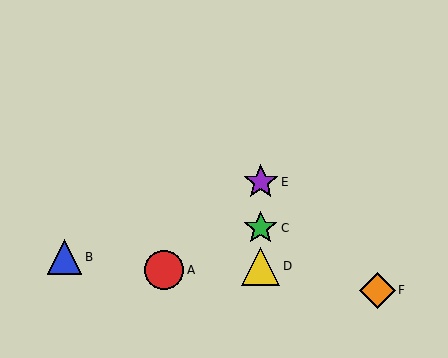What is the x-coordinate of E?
Object E is at x≈261.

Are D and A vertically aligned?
No, D is at x≈261 and A is at x≈164.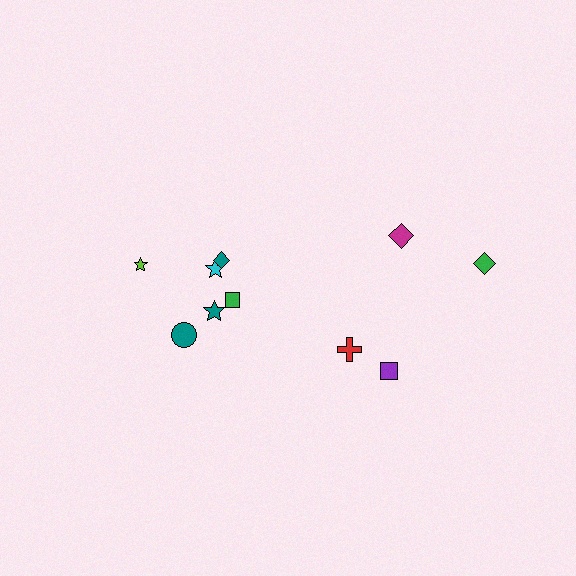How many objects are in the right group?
There are 4 objects.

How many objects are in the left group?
There are 6 objects.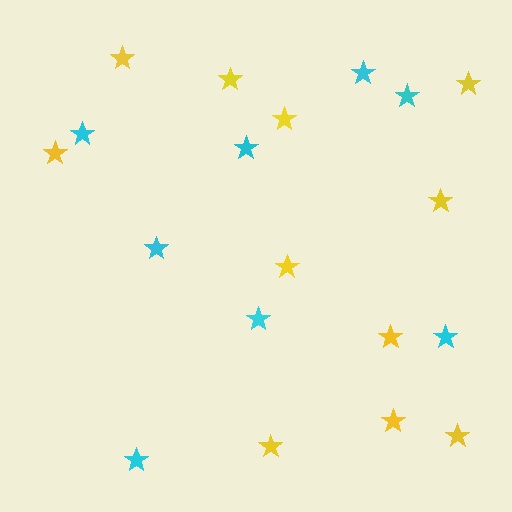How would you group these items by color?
There are 2 groups: one group of yellow stars (11) and one group of cyan stars (8).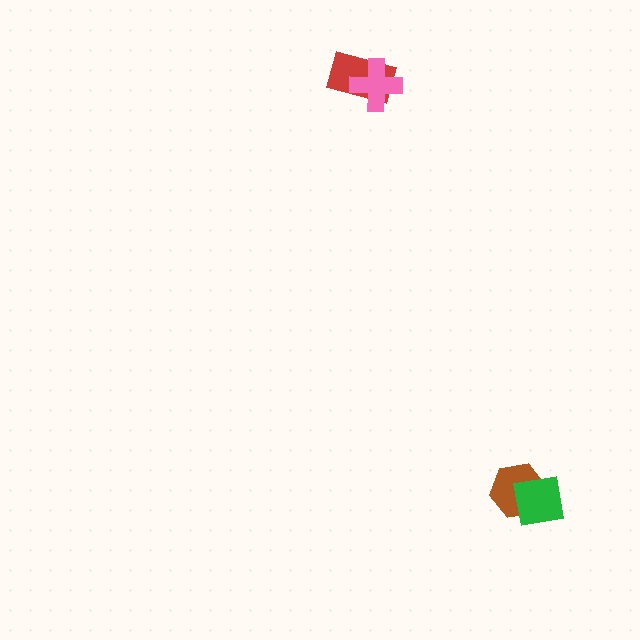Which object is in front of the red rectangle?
The pink cross is in front of the red rectangle.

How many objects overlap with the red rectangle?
1 object overlaps with the red rectangle.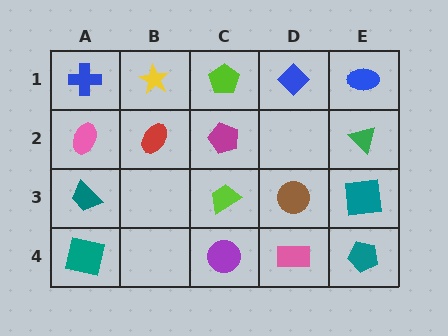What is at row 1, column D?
A blue diamond.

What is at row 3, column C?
A lime trapezoid.